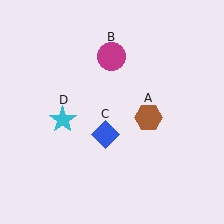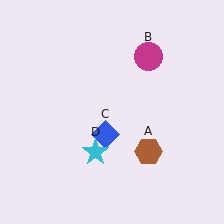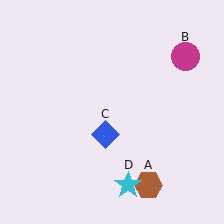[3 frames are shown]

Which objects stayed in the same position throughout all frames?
Blue diamond (object C) remained stationary.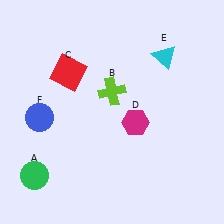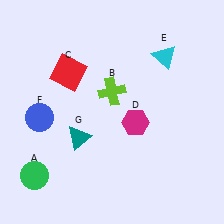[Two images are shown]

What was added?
A teal triangle (G) was added in Image 2.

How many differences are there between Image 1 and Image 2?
There is 1 difference between the two images.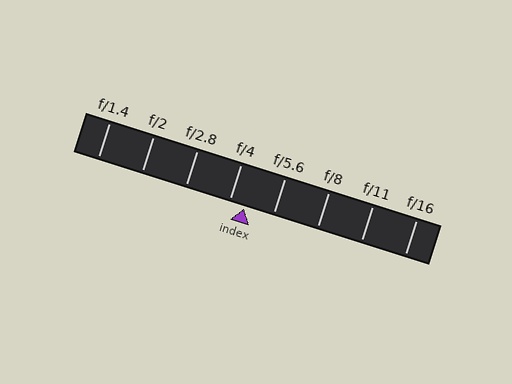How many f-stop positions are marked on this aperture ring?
There are 8 f-stop positions marked.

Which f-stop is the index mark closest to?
The index mark is closest to f/4.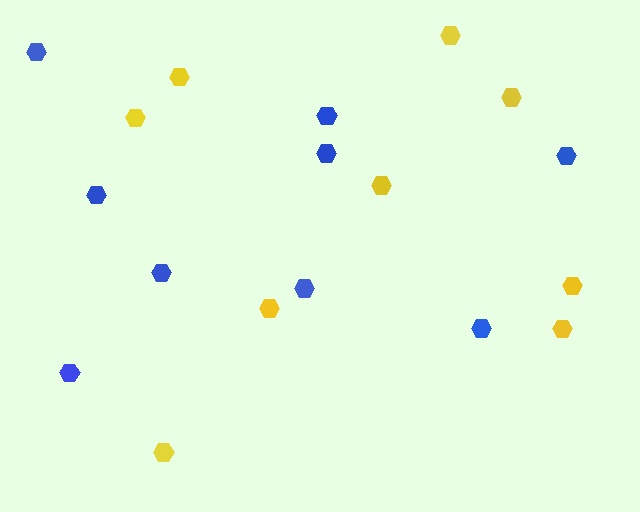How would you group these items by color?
There are 2 groups: one group of yellow hexagons (9) and one group of blue hexagons (9).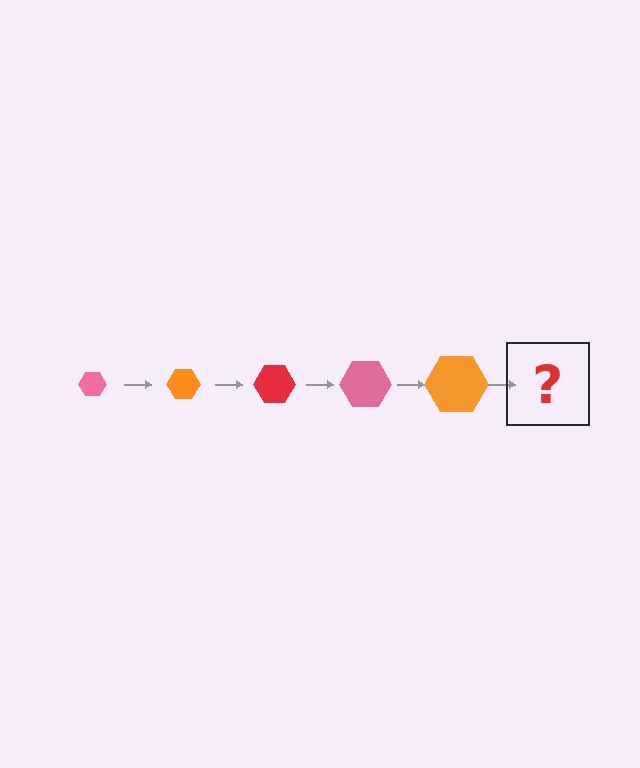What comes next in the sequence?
The next element should be a red hexagon, larger than the previous one.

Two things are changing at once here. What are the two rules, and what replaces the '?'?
The two rules are that the hexagon grows larger each step and the color cycles through pink, orange, and red. The '?' should be a red hexagon, larger than the previous one.